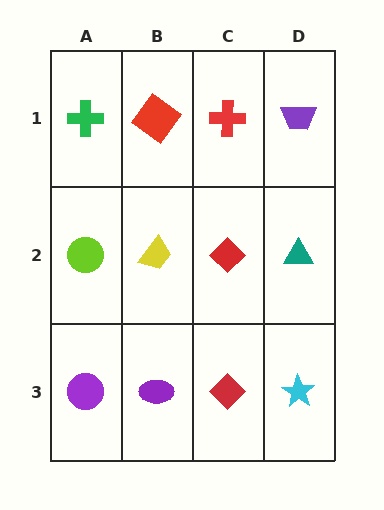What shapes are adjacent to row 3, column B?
A yellow trapezoid (row 2, column B), a purple circle (row 3, column A), a red diamond (row 3, column C).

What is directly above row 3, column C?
A red diamond.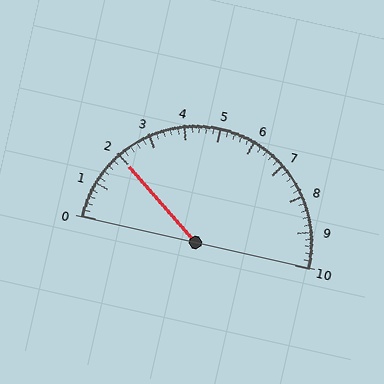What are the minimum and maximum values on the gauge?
The gauge ranges from 0 to 10.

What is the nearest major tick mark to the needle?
The nearest major tick mark is 2.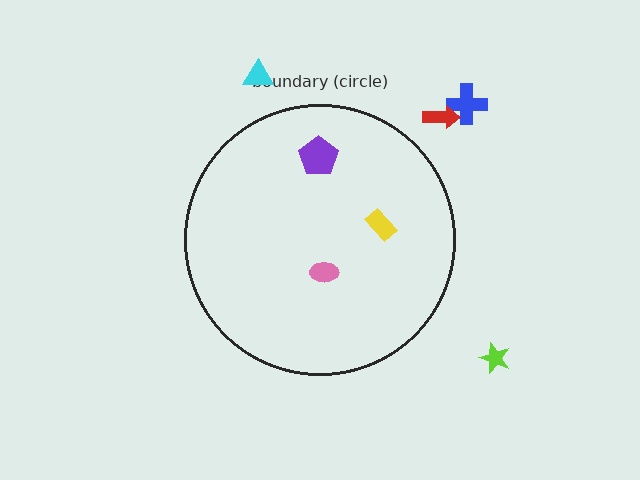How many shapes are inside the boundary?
3 inside, 4 outside.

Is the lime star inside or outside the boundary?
Outside.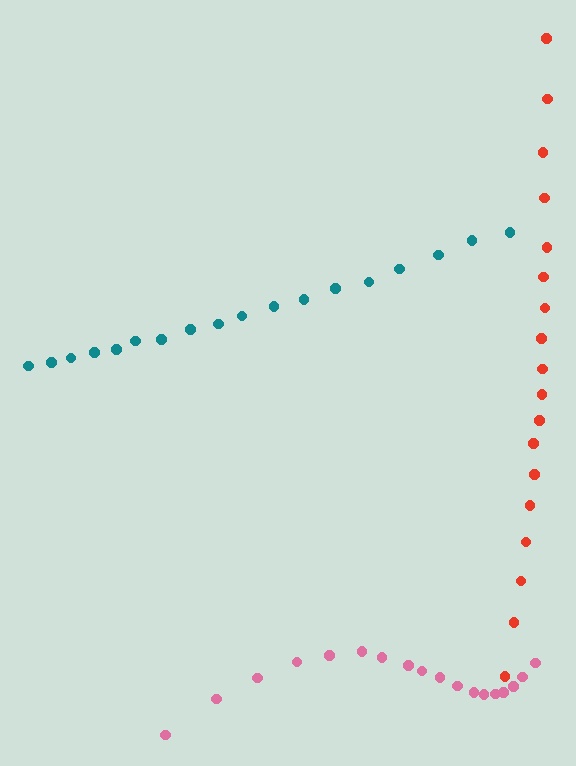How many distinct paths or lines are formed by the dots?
There are 3 distinct paths.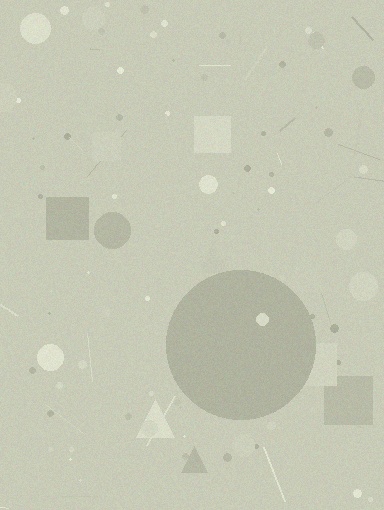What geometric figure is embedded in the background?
A circle is embedded in the background.